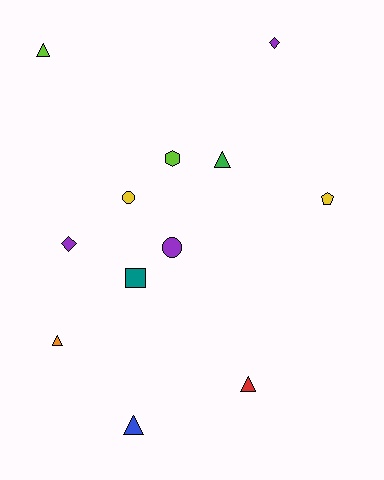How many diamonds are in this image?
There are 2 diamonds.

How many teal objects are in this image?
There is 1 teal object.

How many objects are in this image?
There are 12 objects.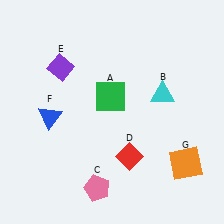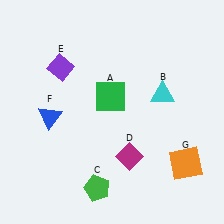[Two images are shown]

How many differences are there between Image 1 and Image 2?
There are 2 differences between the two images.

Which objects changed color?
C changed from pink to green. D changed from red to magenta.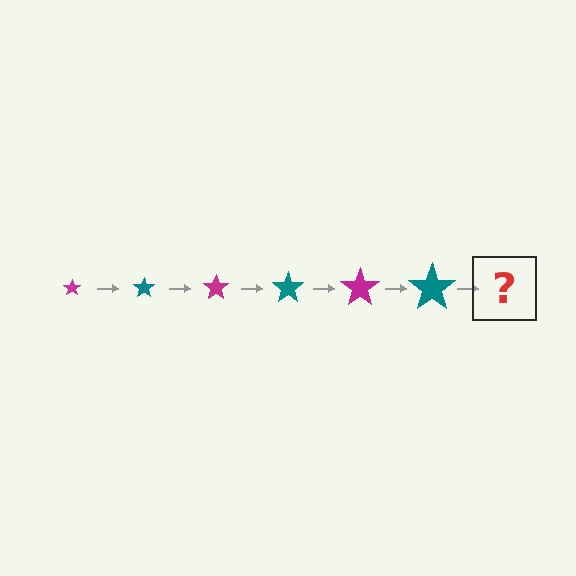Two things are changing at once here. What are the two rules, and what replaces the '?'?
The two rules are that the star grows larger each step and the color cycles through magenta and teal. The '?' should be a magenta star, larger than the previous one.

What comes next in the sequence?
The next element should be a magenta star, larger than the previous one.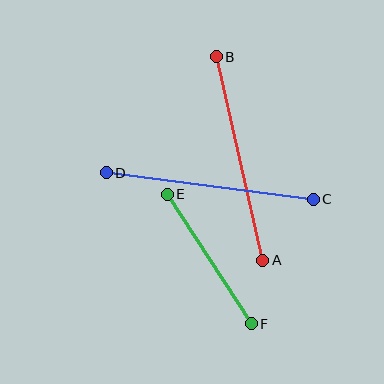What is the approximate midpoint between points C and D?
The midpoint is at approximately (210, 186) pixels.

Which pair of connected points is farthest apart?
Points A and B are farthest apart.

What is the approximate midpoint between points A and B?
The midpoint is at approximately (239, 159) pixels.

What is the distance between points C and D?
The distance is approximately 209 pixels.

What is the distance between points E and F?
The distance is approximately 154 pixels.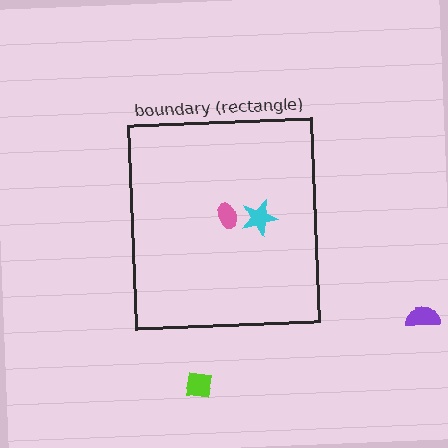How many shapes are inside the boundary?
2 inside, 2 outside.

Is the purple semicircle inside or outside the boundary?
Outside.